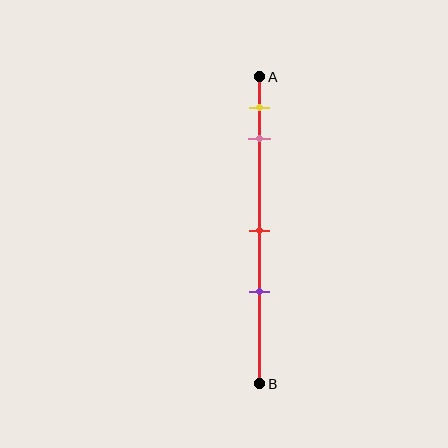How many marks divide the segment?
There are 4 marks dividing the segment.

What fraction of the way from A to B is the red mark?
The red mark is approximately 50% (0.5) of the way from A to B.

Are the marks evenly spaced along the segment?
No, the marks are not evenly spaced.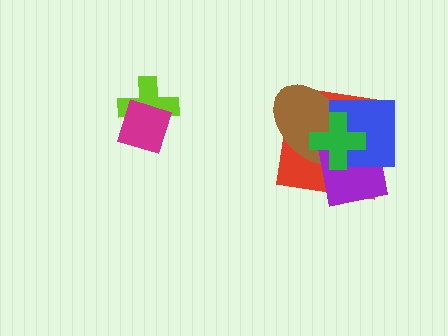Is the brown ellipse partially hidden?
Yes, it is partially covered by another shape.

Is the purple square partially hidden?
Yes, it is partially covered by another shape.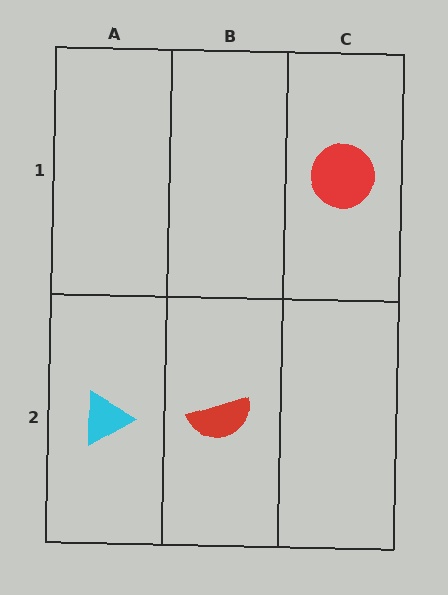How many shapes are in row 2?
2 shapes.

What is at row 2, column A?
A cyan triangle.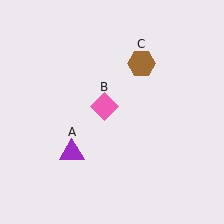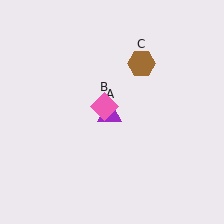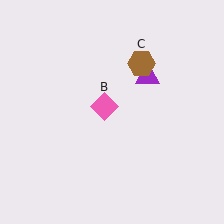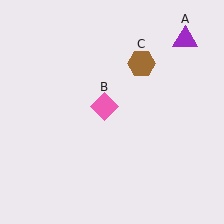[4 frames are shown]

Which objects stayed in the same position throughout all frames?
Pink diamond (object B) and brown hexagon (object C) remained stationary.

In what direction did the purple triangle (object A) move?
The purple triangle (object A) moved up and to the right.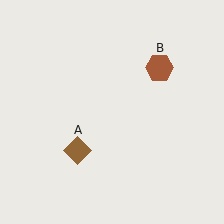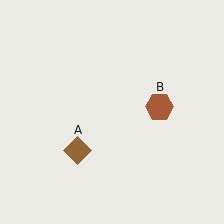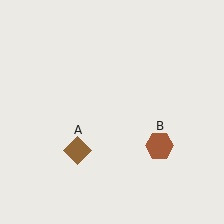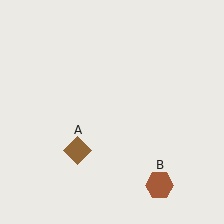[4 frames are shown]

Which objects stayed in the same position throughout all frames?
Brown diamond (object A) remained stationary.